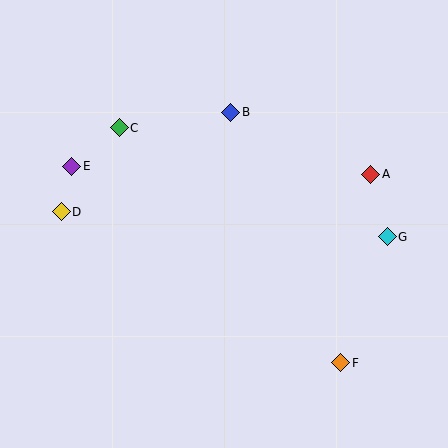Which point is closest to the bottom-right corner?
Point F is closest to the bottom-right corner.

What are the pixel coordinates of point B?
Point B is at (231, 112).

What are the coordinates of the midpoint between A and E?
The midpoint between A and E is at (221, 170).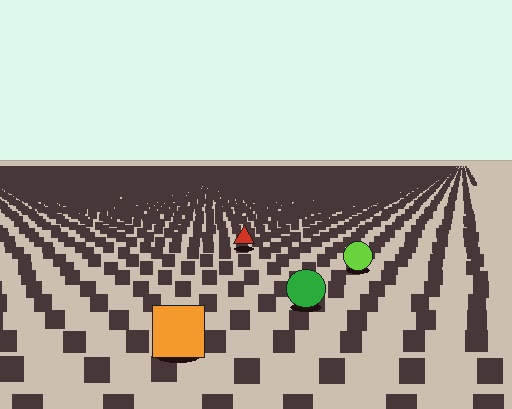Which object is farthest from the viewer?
The red triangle is farthest from the viewer. It appears smaller and the ground texture around it is denser.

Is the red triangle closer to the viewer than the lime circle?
No. The lime circle is closer — you can tell from the texture gradient: the ground texture is coarser near it.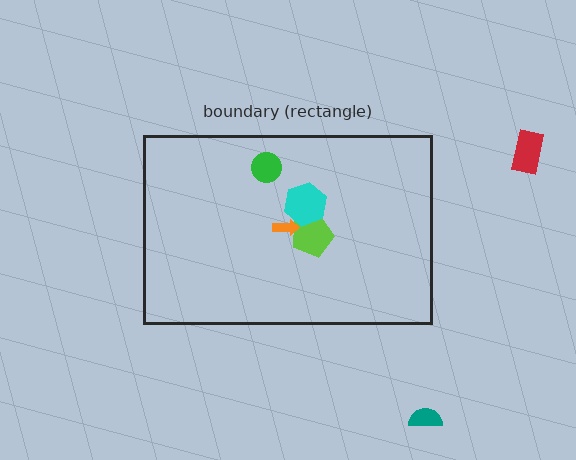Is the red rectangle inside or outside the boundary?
Outside.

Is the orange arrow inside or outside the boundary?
Inside.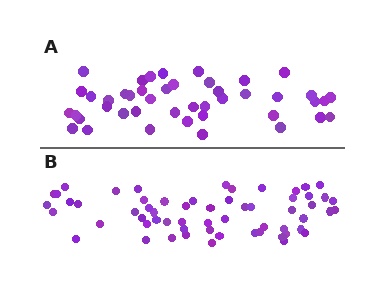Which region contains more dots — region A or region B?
Region B (the bottom region) has more dots.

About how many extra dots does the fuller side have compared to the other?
Region B has approximately 15 more dots than region A.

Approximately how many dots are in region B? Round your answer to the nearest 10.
About 60 dots.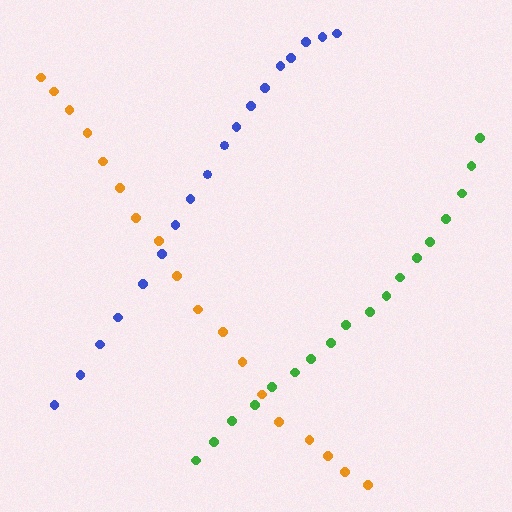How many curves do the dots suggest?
There are 3 distinct paths.